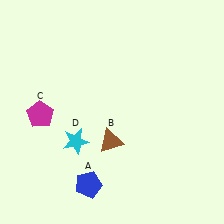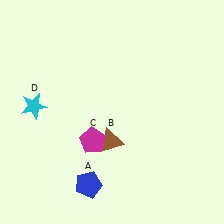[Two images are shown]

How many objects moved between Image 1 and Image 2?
2 objects moved between the two images.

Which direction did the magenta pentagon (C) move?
The magenta pentagon (C) moved right.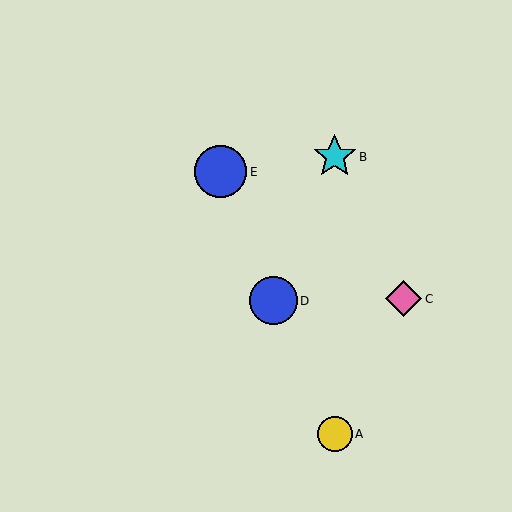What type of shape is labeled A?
Shape A is a yellow circle.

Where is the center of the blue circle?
The center of the blue circle is at (221, 172).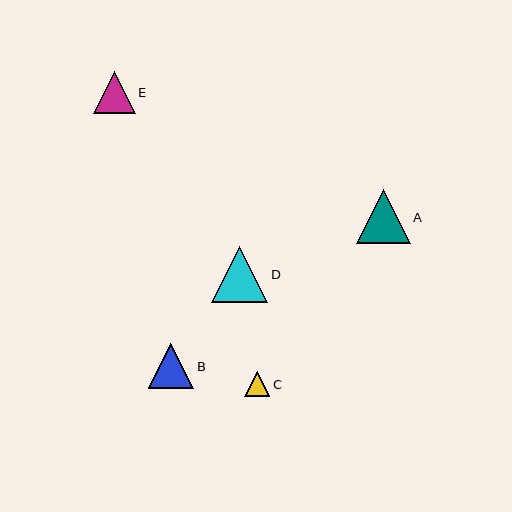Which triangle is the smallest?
Triangle C is the smallest with a size of approximately 25 pixels.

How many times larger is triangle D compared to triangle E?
Triangle D is approximately 1.3 times the size of triangle E.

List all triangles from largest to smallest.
From largest to smallest: D, A, B, E, C.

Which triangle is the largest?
Triangle D is the largest with a size of approximately 56 pixels.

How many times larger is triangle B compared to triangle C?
Triangle B is approximately 1.8 times the size of triangle C.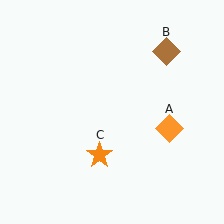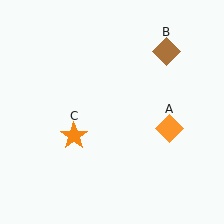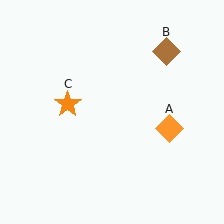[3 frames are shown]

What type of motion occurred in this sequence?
The orange star (object C) rotated clockwise around the center of the scene.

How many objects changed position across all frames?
1 object changed position: orange star (object C).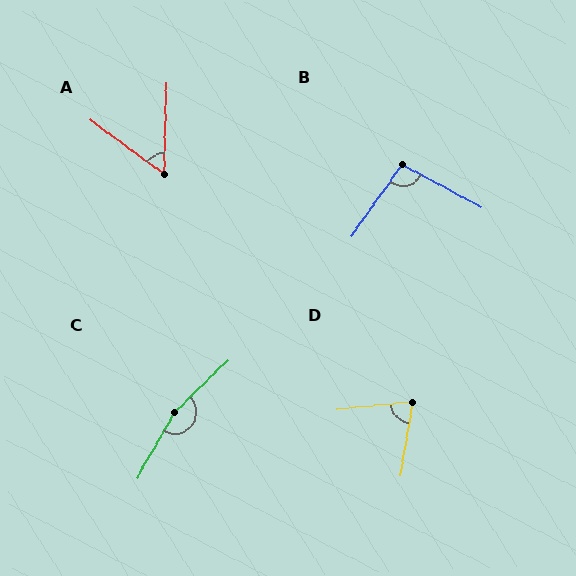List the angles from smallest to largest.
A (55°), D (75°), B (97°), C (164°).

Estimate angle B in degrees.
Approximately 97 degrees.